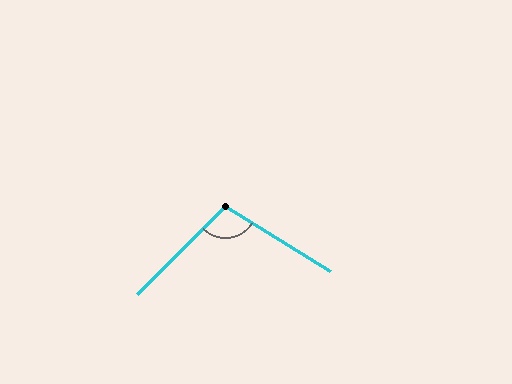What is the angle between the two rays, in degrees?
Approximately 104 degrees.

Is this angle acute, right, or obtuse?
It is obtuse.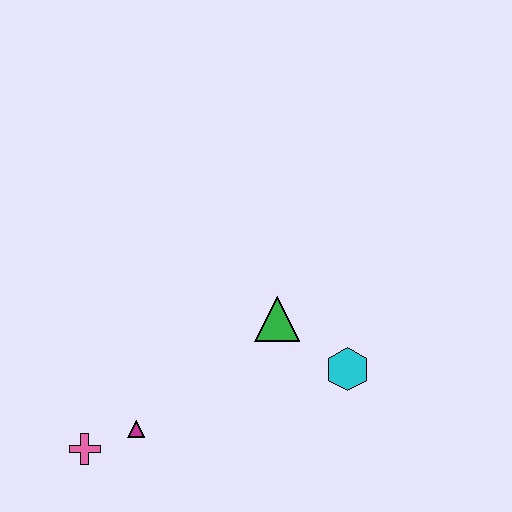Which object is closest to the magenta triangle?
The pink cross is closest to the magenta triangle.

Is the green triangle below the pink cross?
No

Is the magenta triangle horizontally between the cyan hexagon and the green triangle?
No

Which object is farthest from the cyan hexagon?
The pink cross is farthest from the cyan hexagon.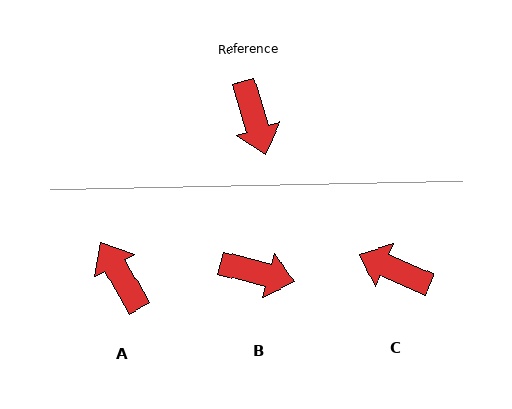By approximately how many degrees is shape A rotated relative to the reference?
Approximately 167 degrees clockwise.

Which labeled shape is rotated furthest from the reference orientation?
A, about 167 degrees away.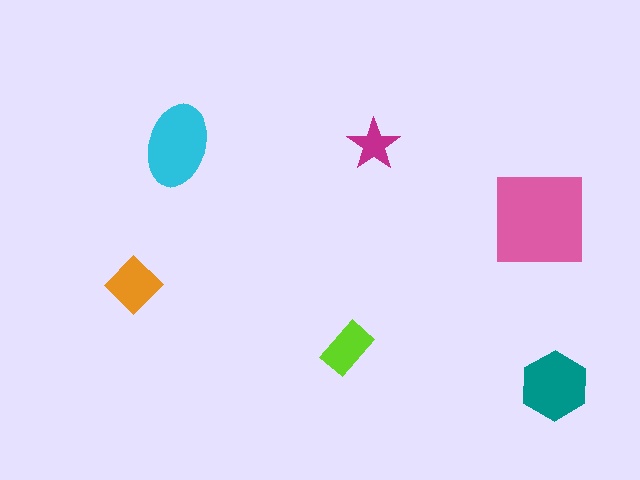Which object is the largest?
The pink square.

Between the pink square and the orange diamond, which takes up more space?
The pink square.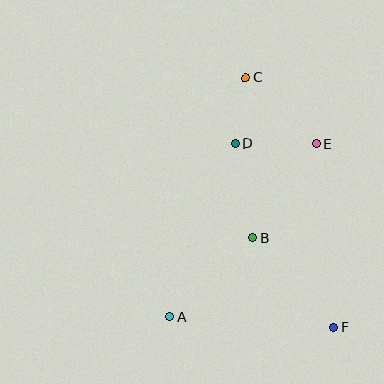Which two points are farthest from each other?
Points C and F are farthest from each other.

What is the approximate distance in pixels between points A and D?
The distance between A and D is approximately 185 pixels.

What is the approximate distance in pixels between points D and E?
The distance between D and E is approximately 81 pixels.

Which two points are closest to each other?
Points C and D are closest to each other.